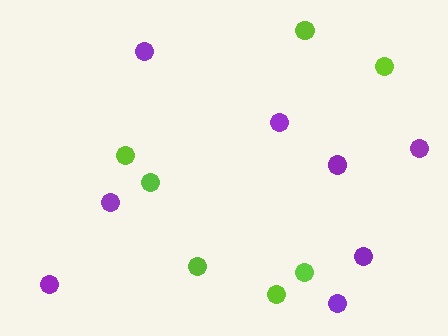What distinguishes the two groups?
There are 2 groups: one group of purple circles (8) and one group of lime circles (7).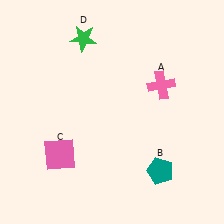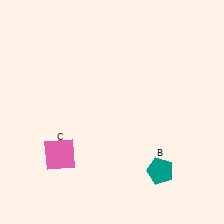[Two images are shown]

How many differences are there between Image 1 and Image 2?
There are 2 differences between the two images.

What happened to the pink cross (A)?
The pink cross (A) was removed in Image 2. It was in the top-right area of Image 1.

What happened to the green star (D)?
The green star (D) was removed in Image 2. It was in the top-left area of Image 1.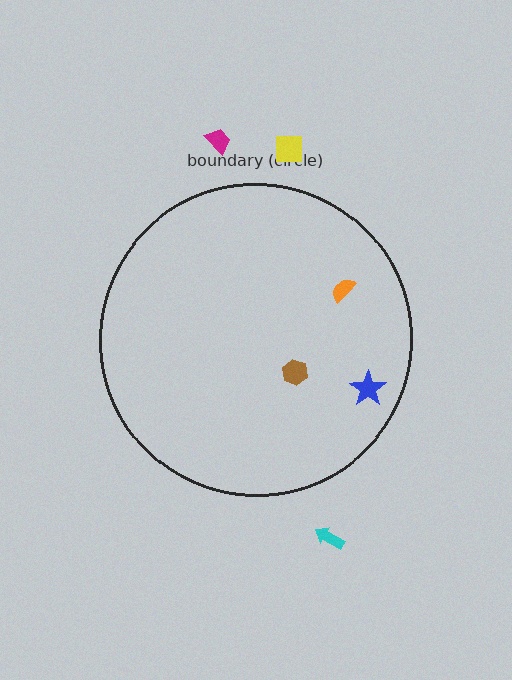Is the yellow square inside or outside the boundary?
Outside.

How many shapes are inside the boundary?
3 inside, 3 outside.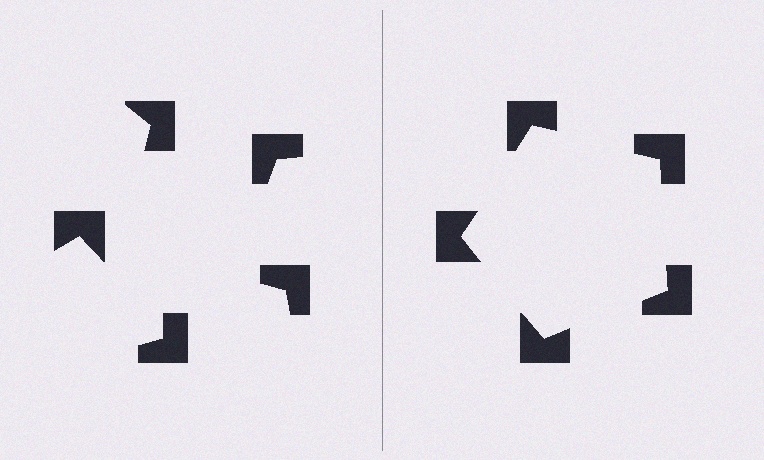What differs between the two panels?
The notched squares are positioned identically on both sides; only the wedge orientations differ. On the right they align to a pentagon; on the left they are misaligned.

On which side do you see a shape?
An illusory pentagon appears on the right side. On the left side the wedge cuts are rotated, so no coherent shape forms.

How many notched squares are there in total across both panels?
10 — 5 on each side.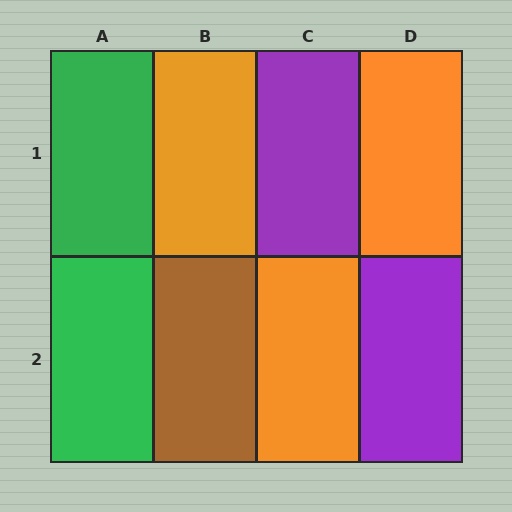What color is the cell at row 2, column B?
Brown.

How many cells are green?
2 cells are green.